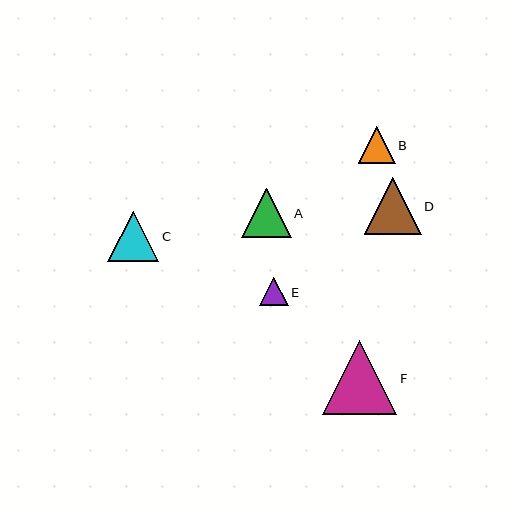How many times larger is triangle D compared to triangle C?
Triangle D is approximately 1.1 times the size of triangle C.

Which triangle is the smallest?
Triangle E is the smallest with a size of approximately 28 pixels.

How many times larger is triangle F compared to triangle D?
Triangle F is approximately 1.3 times the size of triangle D.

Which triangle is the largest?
Triangle F is the largest with a size of approximately 74 pixels.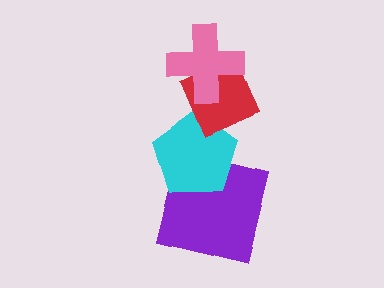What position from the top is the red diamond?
The red diamond is 2nd from the top.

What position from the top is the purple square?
The purple square is 4th from the top.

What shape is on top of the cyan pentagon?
The red diamond is on top of the cyan pentagon.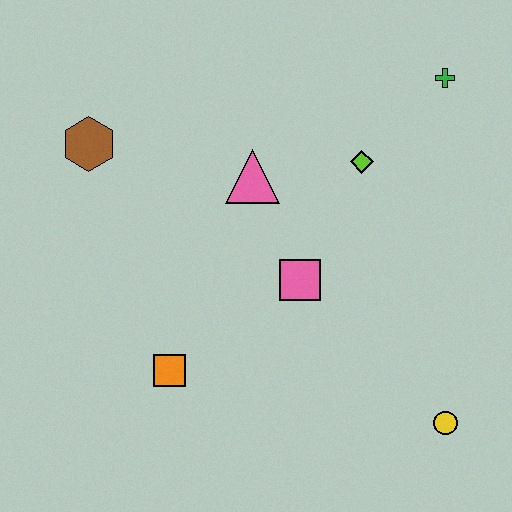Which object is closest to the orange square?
The pink square is closest to the orange square.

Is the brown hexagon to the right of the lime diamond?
No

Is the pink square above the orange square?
Yes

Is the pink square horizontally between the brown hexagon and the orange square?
No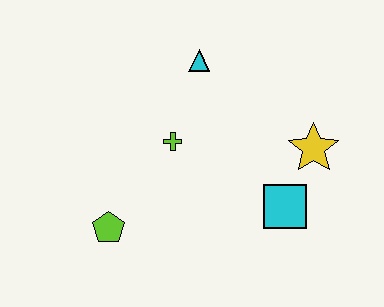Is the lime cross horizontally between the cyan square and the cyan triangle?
No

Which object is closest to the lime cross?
The cyan triangle is closest to the lime cross.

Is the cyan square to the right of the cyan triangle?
Yes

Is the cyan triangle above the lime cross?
Yes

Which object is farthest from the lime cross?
The yellow star is farthest from the lime cross.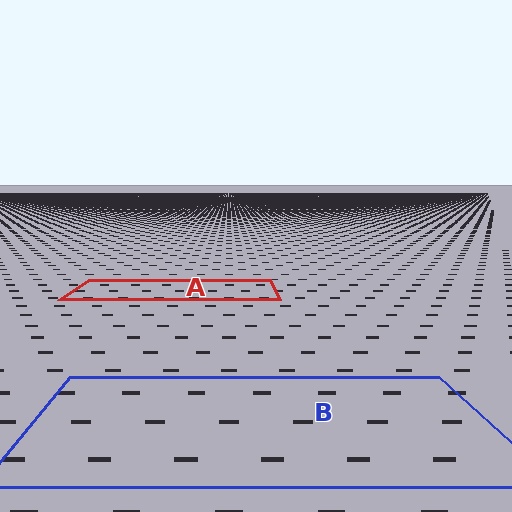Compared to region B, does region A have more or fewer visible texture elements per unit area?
Region A has more texture elements per unit area — they are packed more densely because it is farther away.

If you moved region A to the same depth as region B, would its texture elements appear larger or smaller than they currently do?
They would appear larger. At a closer depth, the same texture elements are projected at a bigger on-screen size.